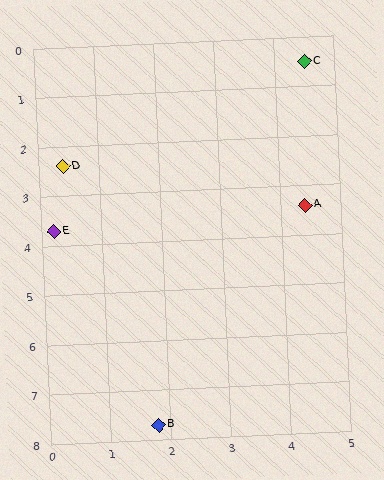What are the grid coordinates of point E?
Point E is at approximately (0.2, 3.7).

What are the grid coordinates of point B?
Point B is at approximately (1.8, 7.7).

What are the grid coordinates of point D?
Point D is at approximately (0.4, 2.4).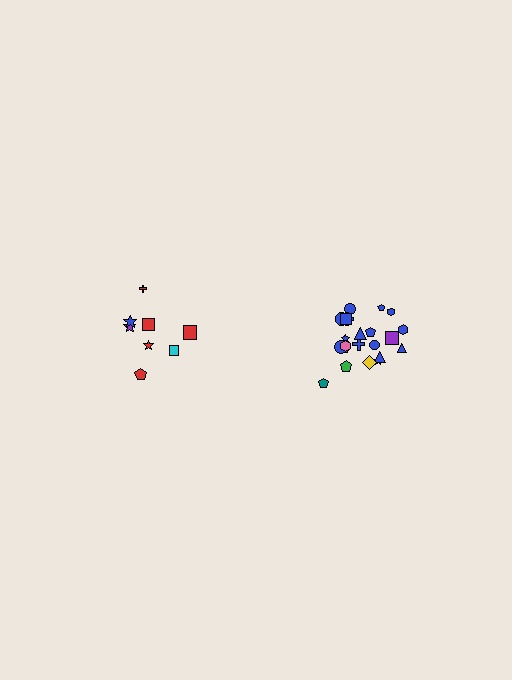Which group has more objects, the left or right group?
The right group.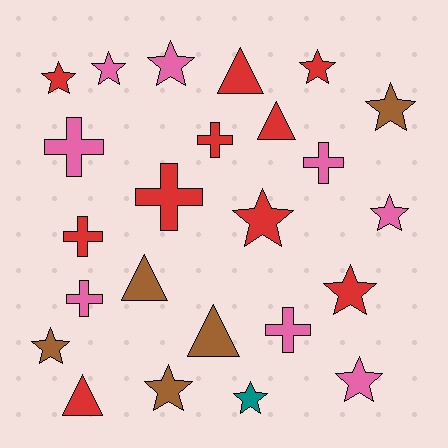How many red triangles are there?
There are 3 red triangles.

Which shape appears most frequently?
Star, with 12 objects.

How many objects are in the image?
There are 24 objects.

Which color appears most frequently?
Red, with 10 objects.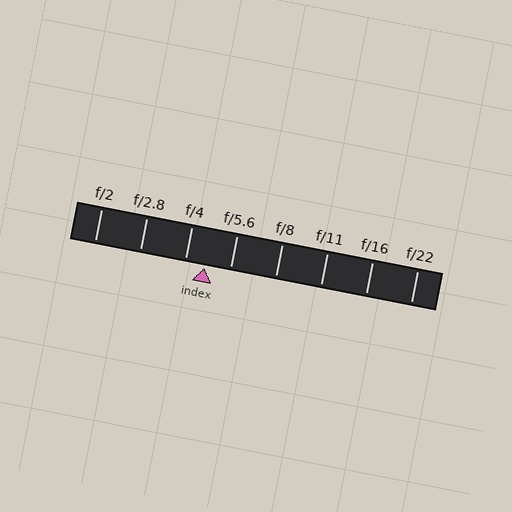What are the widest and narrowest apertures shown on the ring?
The widest aperture shown is f/2 and the narrowest is f/22.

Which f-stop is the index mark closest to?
The index mark is closest to f/4.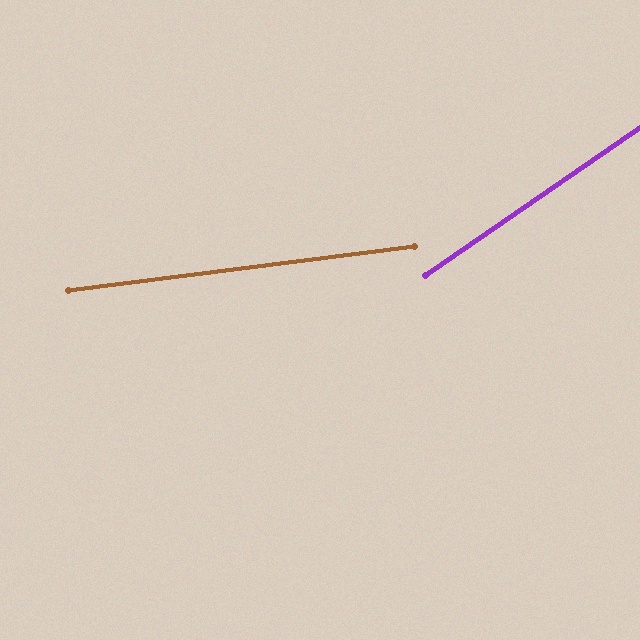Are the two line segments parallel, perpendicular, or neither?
Neither parallel nor perpendicular — they differ by about 27°.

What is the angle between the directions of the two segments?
Approximately 27 degrees.